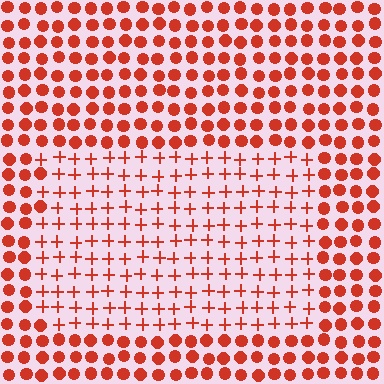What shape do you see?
I see a rectangle.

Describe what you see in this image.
The image is filled with small red elements arranged in a uniform grid. A rectangle-shaped region contains plus signs, while the surrounding area contains circles. The boundary is defined purely by the change in element shape.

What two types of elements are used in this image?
The image uses plus signs inside the rectangle region and circles outside it.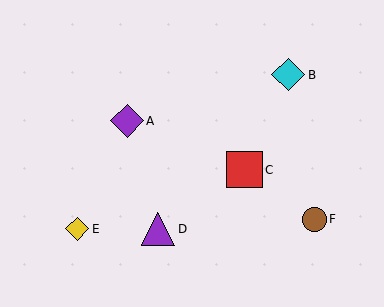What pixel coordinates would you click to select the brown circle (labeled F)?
Click at (314, 219) to select the brown circle F.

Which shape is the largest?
The red square (labeled C) is the largest.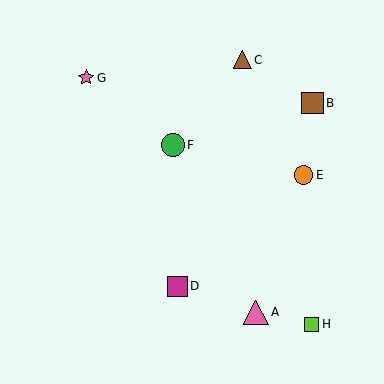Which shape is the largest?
The pink triangle (labeled A) is the largest.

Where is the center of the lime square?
The center of the lime square is at (312, 324).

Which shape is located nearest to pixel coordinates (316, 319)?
The lime square (labeled H) at (312, 324) is nearest to that location.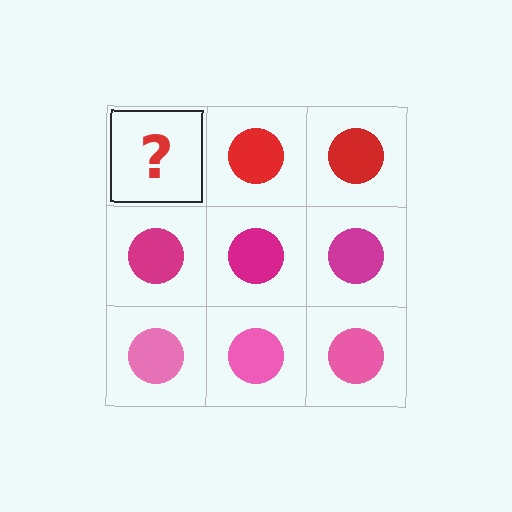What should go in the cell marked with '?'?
The missing cell should contain a red circle.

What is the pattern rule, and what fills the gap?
The rule is that each row has a consistent color. The gap should be filled with a red circle.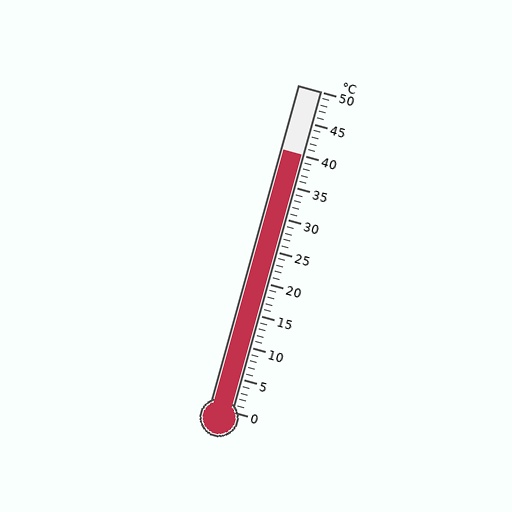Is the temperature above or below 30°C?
The temperature is above 30°C.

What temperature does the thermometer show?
The thermometer shows approximately 40°C.